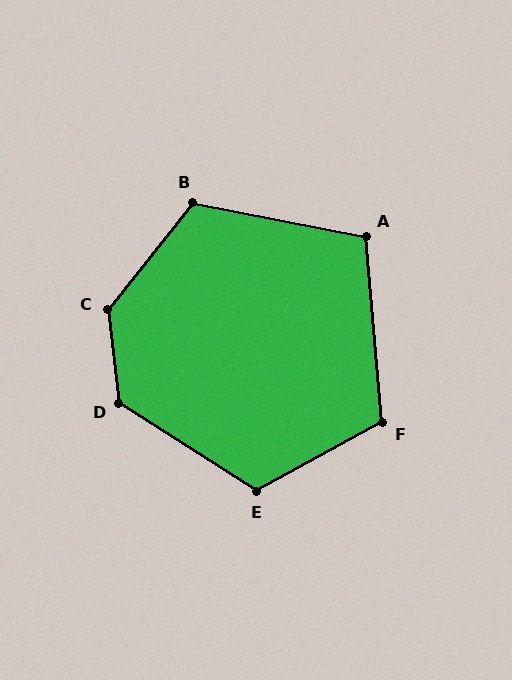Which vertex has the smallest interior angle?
A, at approximately 106 degrees.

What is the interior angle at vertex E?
Approximately 119 degrees (obtuse).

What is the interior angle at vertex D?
Approximately 129 degrees (obtuse).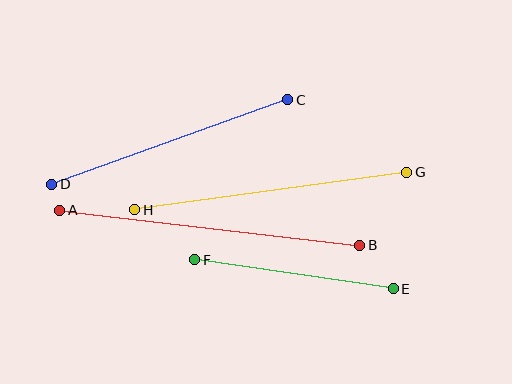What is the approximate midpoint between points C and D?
The midpoint is at approximately (170, 142) pixels.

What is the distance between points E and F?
The distance is approximately 201 pixels.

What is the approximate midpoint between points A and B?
The midpoint is at approximately (210, 228) pixels.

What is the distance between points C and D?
The distance is approximately 251 pixels.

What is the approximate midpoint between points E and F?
The midpoint is at approximately (294, 274) pixels.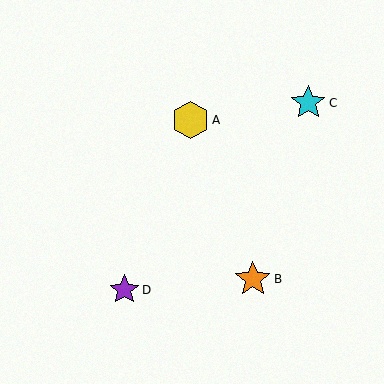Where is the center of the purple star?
The center of the purple star is at (124, 290).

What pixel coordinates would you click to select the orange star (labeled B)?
Click at (253, 279) to select the orange star B.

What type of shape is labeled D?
Shape D is a purple star.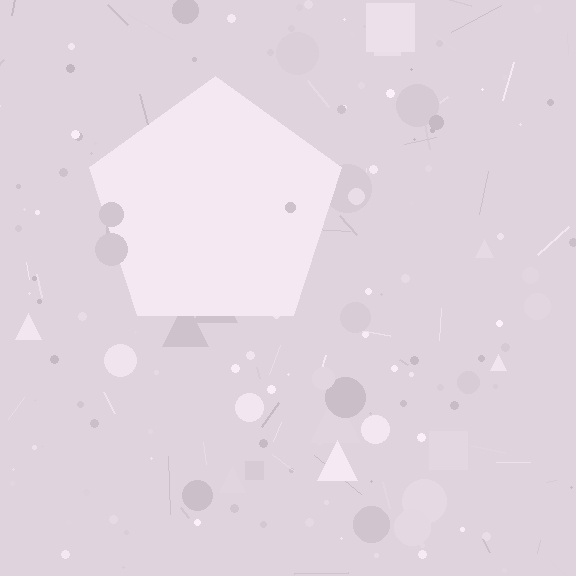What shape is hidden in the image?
A pentagon is hidden in the image.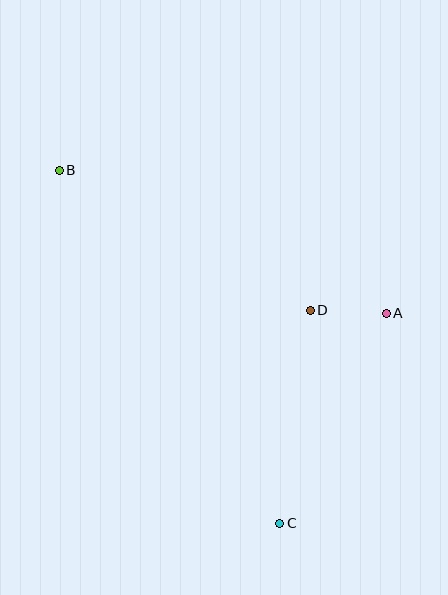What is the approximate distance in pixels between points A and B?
The distance between A and B is approximately 357 pixels.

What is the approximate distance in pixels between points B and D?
The distance between B and D is approximately 287 pixels.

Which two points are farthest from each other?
Points B and C are farthest from each other.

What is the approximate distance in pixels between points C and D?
The distance between C and D is approximately 215 pixels.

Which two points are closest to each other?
Points A and D are closest to each other.